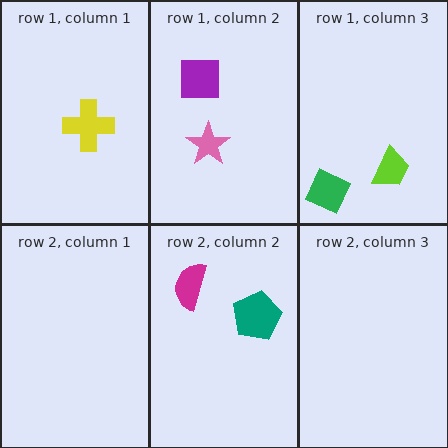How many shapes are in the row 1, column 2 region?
2.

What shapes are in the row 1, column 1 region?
The yellow cross.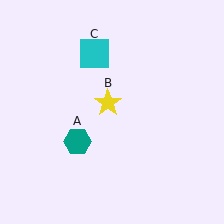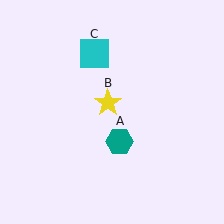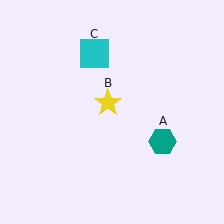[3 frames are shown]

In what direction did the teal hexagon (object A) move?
The teal hexagon (object A) moved right.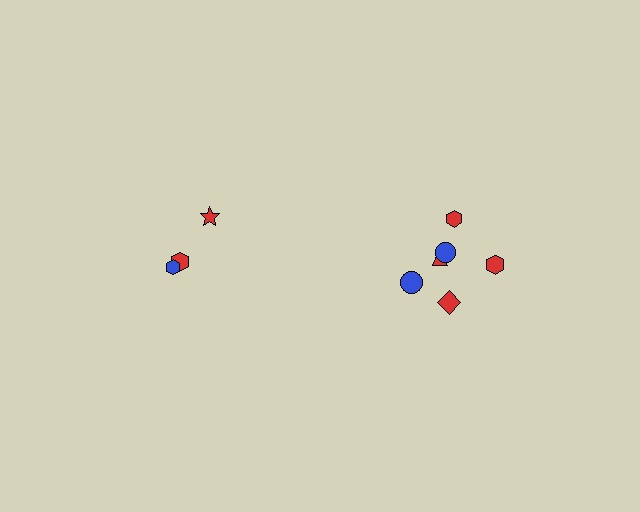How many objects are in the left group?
There are 3 objects.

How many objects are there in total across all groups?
There are 9 objects.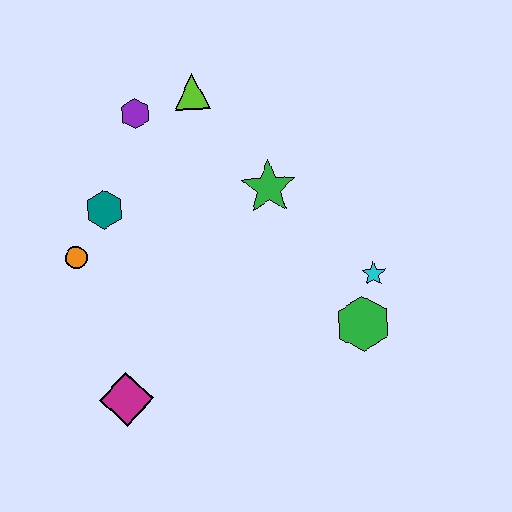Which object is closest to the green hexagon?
The cyan star is closest to the green hexagon.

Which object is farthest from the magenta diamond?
The lime triangle is farthest from the magenta diamond.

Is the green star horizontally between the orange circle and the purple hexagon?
No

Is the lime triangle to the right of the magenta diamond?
Yes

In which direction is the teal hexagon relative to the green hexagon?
The teal hexagon is to the left of the green hexagon.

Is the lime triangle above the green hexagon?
Yes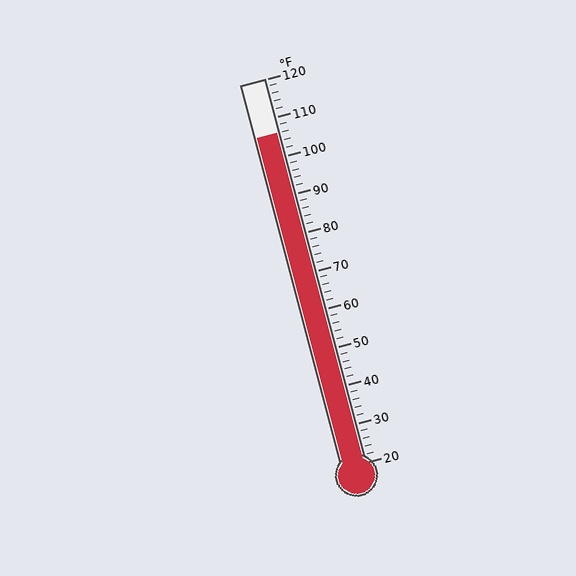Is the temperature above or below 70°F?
The temperature is above 70°F.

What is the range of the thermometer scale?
The thermometer scale ranges from 20°F to 120°F.